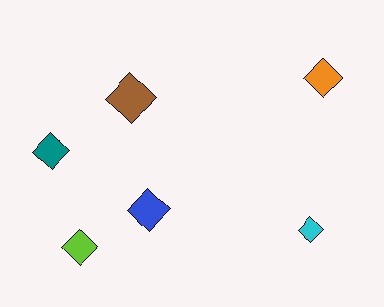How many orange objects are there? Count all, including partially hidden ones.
There is 1 orange object.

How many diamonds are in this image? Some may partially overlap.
There are 6 diamonds.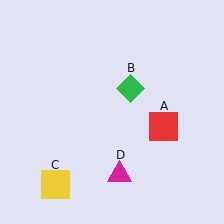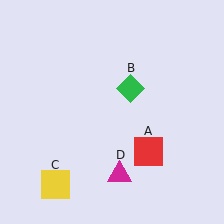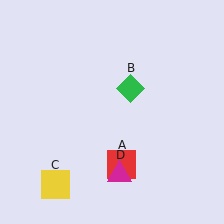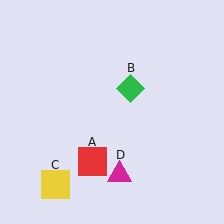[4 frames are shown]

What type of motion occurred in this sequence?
The red square (object A) rotated clockwise around the center of the scene.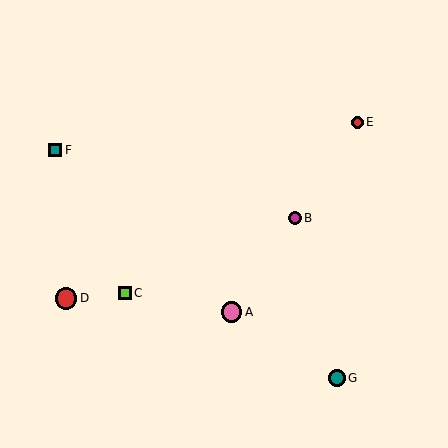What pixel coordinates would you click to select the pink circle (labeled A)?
Click at (231, 312) to select the pink circle A.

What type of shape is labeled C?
Shape C is a lime square.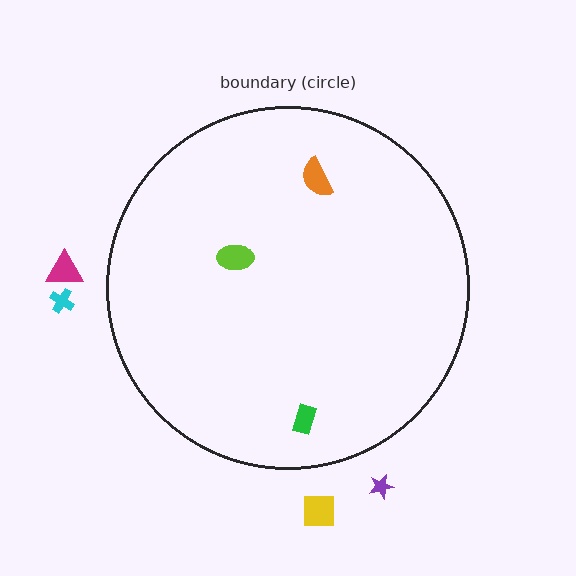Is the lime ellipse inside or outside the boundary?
Inside.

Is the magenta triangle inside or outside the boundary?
Outside.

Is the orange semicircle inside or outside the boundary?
Inside.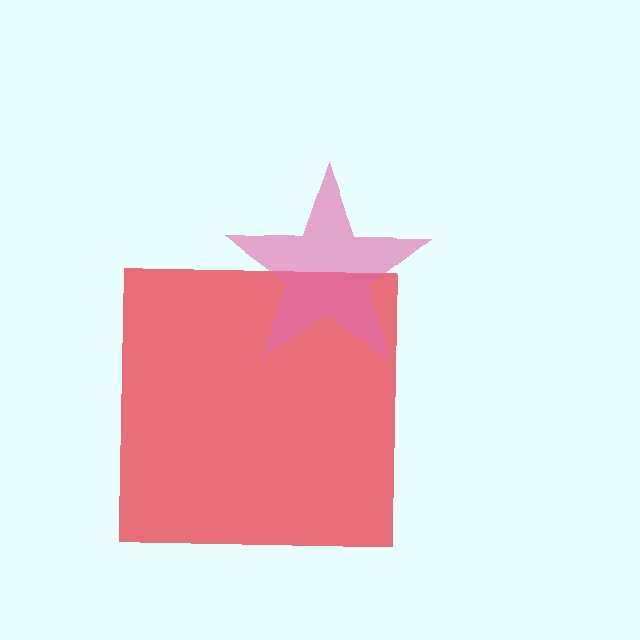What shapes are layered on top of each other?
The layered shapes are: a red square, a pink star.